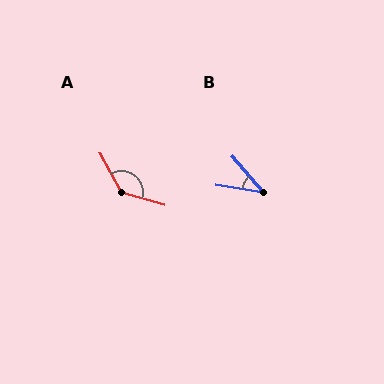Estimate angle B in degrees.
Approximately 40 degrees.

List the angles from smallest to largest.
B (40°), A (134°).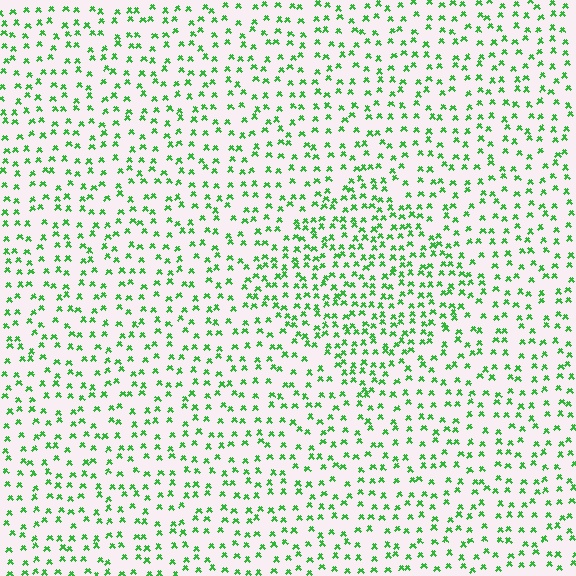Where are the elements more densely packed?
The elements are more densely packed inside the diamond boundary.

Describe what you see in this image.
The image contains small green elements arranged at two different densities. A diamond-shaped region is visible where the elements are more densely packed than the surrounding area.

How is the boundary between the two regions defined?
The boundary is defined by a change in element density (approximately 1.7x ratio). All elements are the same color, size, and shape.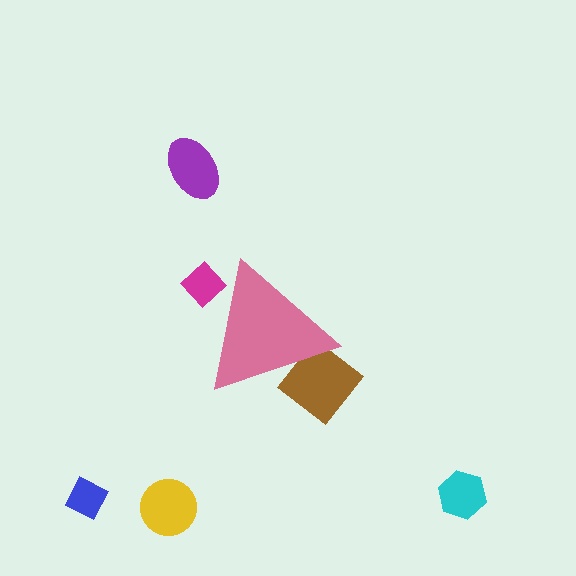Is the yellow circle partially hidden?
No, the yellow circle is fully visible.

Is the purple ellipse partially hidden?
No, the purple ellipse is fully visible.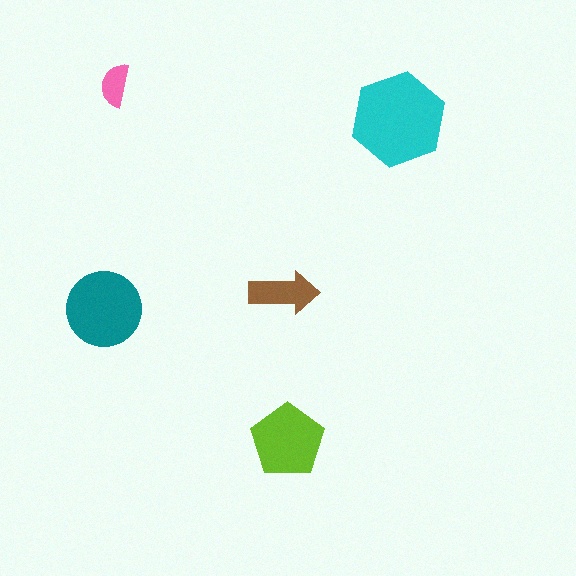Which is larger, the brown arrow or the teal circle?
The teal circle.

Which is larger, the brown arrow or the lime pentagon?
The lime pentagon.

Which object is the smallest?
The pink semicircle.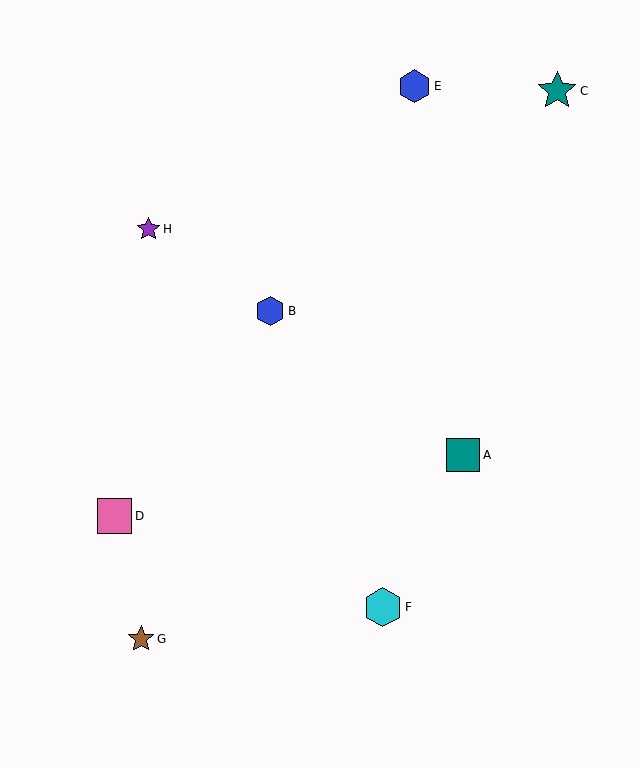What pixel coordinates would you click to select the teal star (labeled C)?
Click at (557, 91) to select the teal star C.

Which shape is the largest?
The teal star (labeled C) is the largest.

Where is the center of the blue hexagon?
The center of the blue hexagon is at (270, 311).